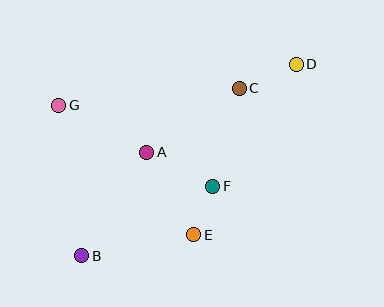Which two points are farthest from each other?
Points B and D are farthest from each other.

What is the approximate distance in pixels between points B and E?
The distance between B and E is approximately 114 pixels.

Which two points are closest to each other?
Points E and F are closest to each other.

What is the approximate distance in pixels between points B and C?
The distance between B and C is approximately 230 pixels.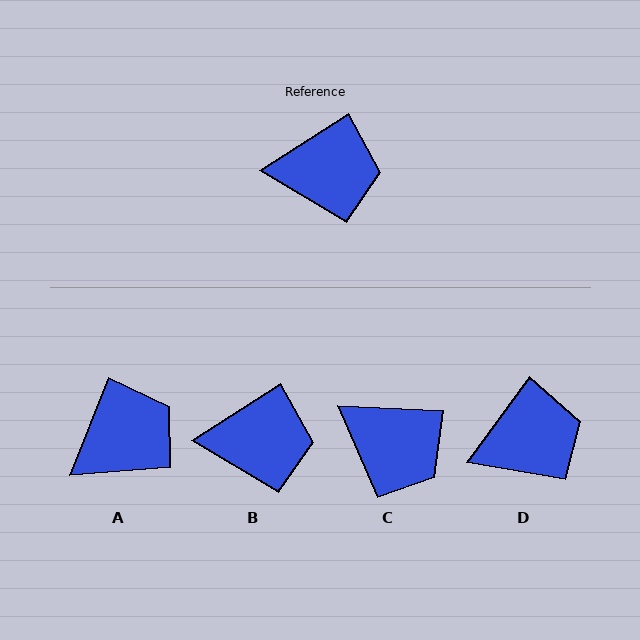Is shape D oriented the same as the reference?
No, it is off by about 21 degrees.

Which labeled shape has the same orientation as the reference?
B.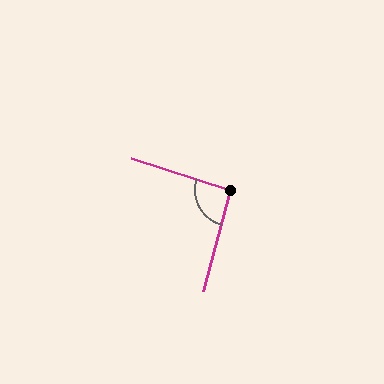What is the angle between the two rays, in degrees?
Approximately 92 degrees.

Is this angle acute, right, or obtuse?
It is approximately a right angle.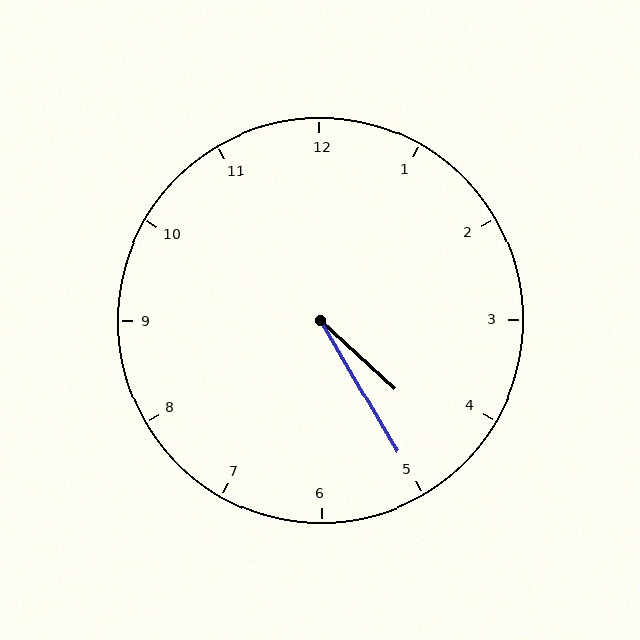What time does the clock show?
4:25.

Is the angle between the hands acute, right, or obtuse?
It is acute.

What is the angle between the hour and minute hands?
Approximately 18 degrees.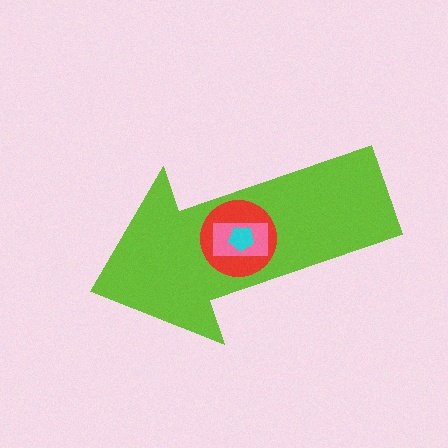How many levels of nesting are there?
4.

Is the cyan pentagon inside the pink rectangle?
Yes.